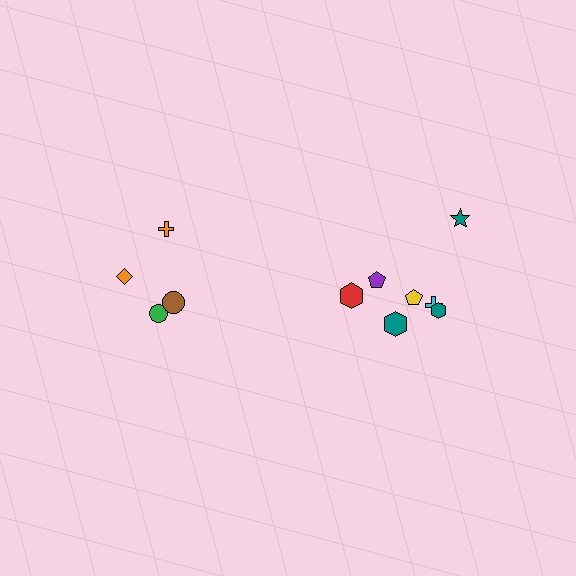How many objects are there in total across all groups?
There are 11 objects.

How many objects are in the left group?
There are 4 objects.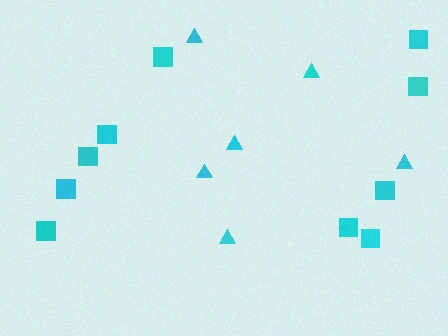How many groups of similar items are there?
There are 2 groups: one group of triangles (6) and one group of squares (10).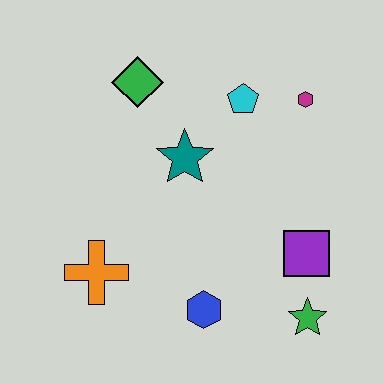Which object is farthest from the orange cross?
The magenta hexagon is farthest from the orange cross.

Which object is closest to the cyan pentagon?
The magenta hexagon is closest to the cyan pentagon.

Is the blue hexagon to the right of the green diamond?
Yes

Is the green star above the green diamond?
No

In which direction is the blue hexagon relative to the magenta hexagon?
The blue hexagon is below the magenta hexagon.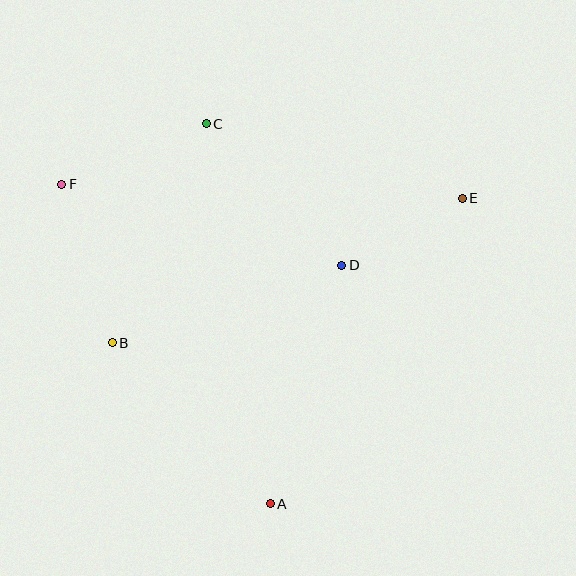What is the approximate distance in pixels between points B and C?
The distance between B and C is approximately 238 pixels.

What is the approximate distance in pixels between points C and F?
The distance between C and F is approximately 156 pixels.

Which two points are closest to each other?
Points D and E are closest to each other.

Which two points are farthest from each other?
Points E and F are farthest from each other.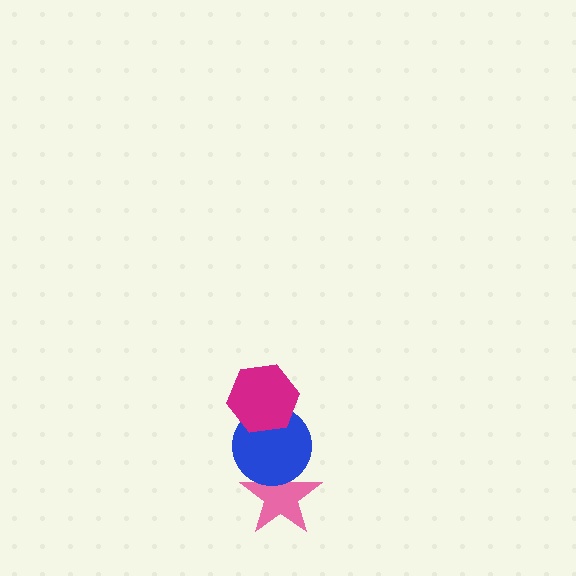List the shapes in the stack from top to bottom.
From top to bottom: the magenta hexagon, the blue circle, the pink star.